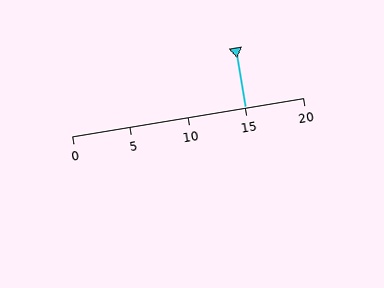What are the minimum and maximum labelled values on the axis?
The axis runs from 0 to 20.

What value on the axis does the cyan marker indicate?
The marker indicates approximately 15.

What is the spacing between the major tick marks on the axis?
The major ticks are spaced 5 apart.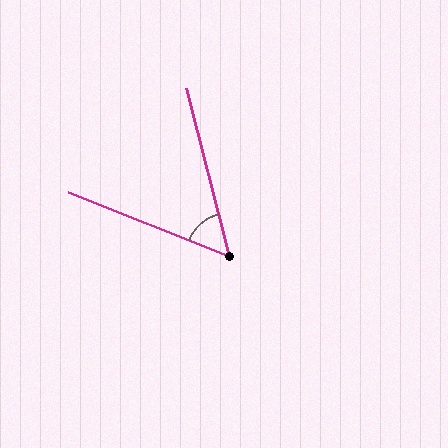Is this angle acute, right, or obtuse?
It is acute.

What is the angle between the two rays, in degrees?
Approximately 54 degrees.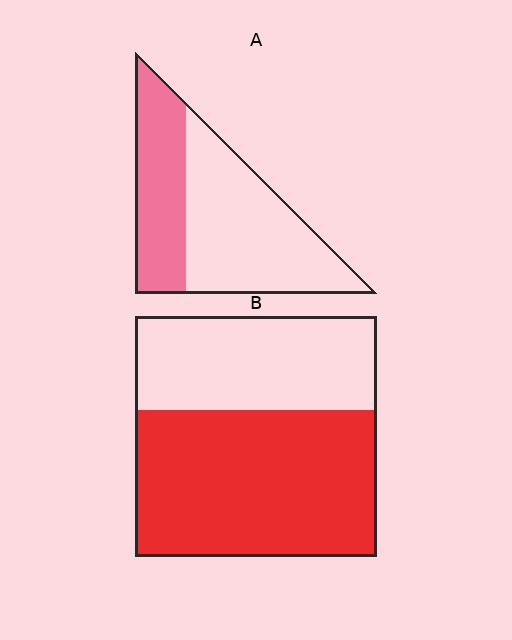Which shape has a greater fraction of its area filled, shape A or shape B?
Shape B.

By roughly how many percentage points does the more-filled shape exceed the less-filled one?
By roughly 25 percentage points (B over A).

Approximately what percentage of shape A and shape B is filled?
A is approximately 40% and B is approximately 60%.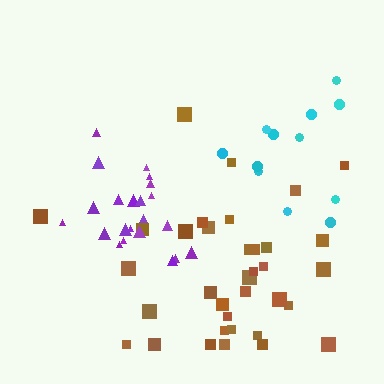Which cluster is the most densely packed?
Purple.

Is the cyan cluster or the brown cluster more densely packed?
Brown.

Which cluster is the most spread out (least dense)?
Cyan.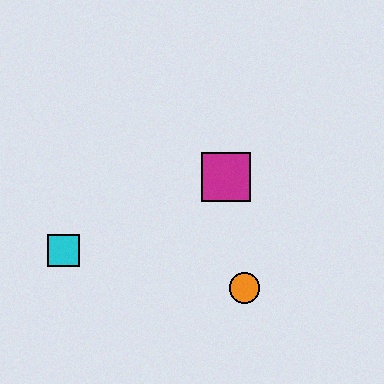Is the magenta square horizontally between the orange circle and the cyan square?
Yes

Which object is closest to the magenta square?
The orange circle is closest to the magenta square.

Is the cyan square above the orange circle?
Yes